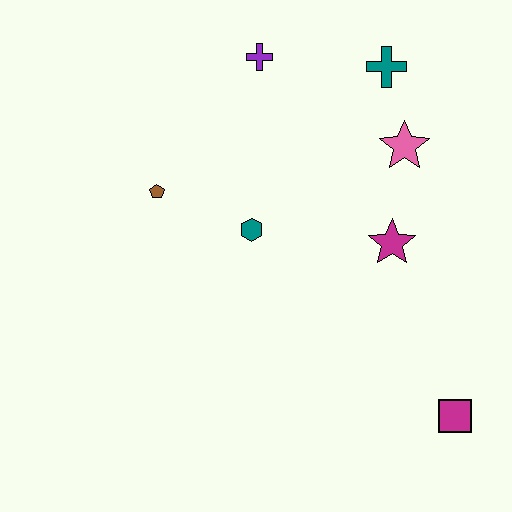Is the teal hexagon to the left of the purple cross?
Yes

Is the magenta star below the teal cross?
Yes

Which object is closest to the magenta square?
The magenta star is closest to the magenta square.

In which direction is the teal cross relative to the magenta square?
The teal cross is above the magenta square.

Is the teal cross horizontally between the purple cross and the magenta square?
Yes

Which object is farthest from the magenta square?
The purple cross is farthest from the magenta square.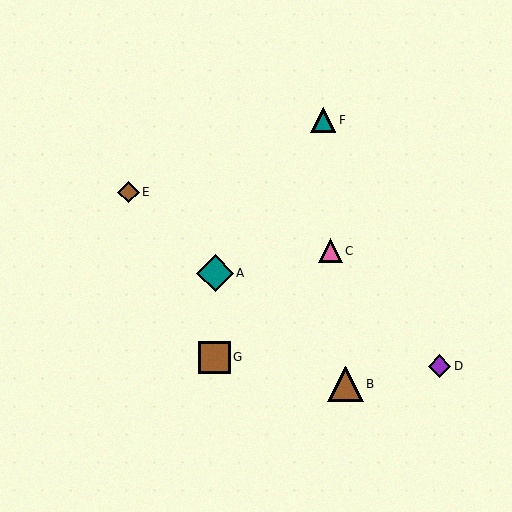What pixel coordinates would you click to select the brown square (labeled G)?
Click at (214, 357) to select the brown square G.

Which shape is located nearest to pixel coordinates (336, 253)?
The pink triangle (labeled C) at (330, 251) is nearest to that location.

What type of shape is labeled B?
Shape B is a brown triangle.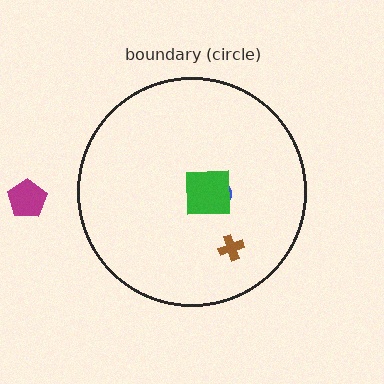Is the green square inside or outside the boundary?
Inside.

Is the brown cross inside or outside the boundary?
Inside.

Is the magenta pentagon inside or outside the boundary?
Outside.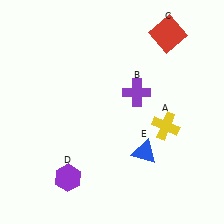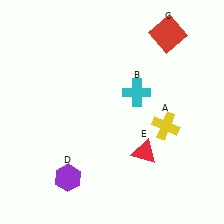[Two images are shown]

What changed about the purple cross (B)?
In Image 1, B is purple. In Image 2, it changed to cyan.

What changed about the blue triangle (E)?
In Image 1, E is blue. In Image 2, it changed to red.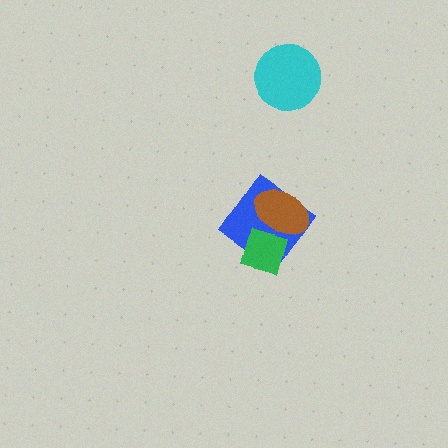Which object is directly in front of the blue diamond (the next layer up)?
The green diamond is directly in front of the blue diamond.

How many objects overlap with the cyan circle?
0 objects overlap with the cyan circle.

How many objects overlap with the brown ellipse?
2 objects overlap with the brown ellipse.